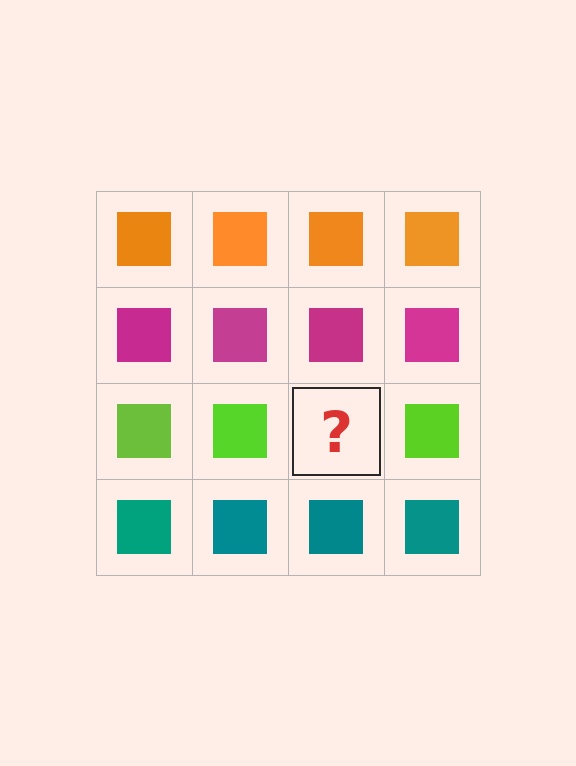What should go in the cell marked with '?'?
The missing cell should contain a lime square.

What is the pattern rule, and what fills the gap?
The rule is that each row has a consistent color. The gap should be filled with a lime square.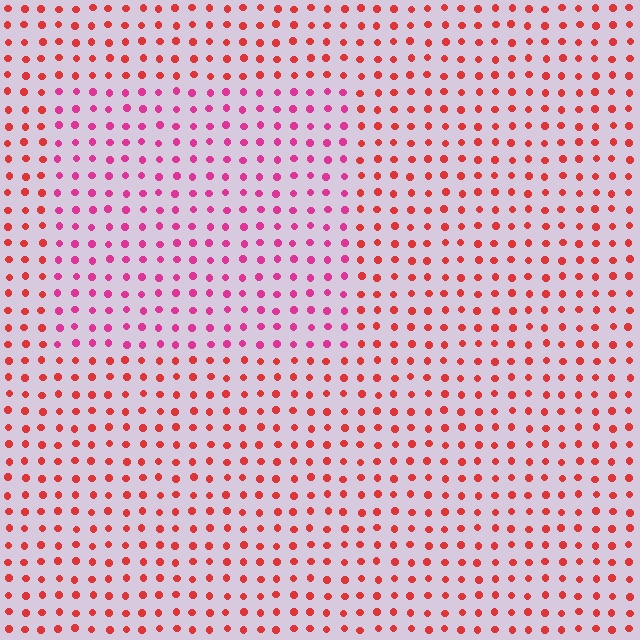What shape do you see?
I see a rectangle.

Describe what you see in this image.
The image is filled with small red elements in a uniform arrangement. A rectangle-shaped region is visible where the elements are tinted to a slightly different hue, forming a subtle color boundary.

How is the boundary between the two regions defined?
The boundary is defined purely by a slight shift in hue (about 34 degrees). Spacing, size, and orientation are identical on both sides.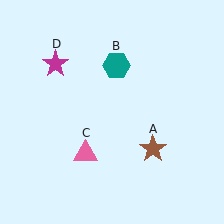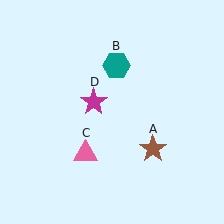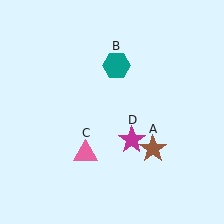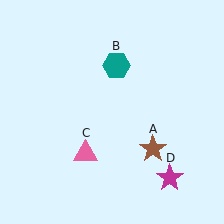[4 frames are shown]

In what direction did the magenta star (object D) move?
The magenta star (object D) moved down and to the right.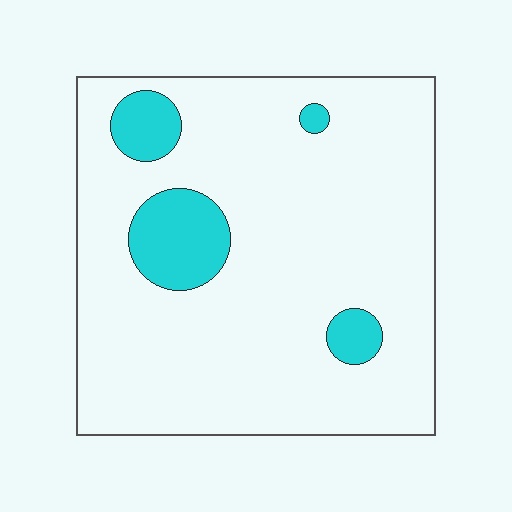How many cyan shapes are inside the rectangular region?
4.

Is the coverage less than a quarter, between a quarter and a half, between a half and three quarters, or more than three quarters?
Less than a quarter.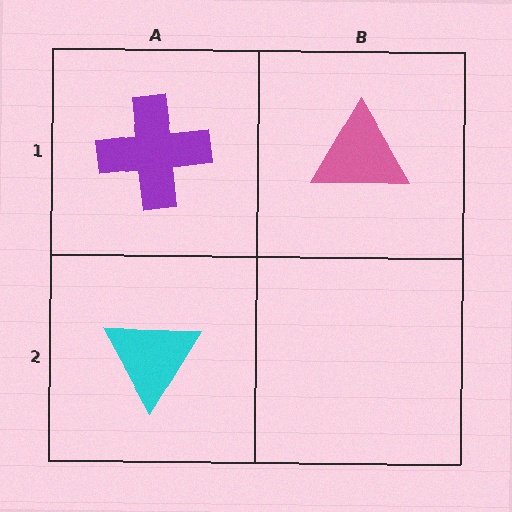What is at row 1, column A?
A purple cross.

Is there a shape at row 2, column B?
No, that cell is empty.